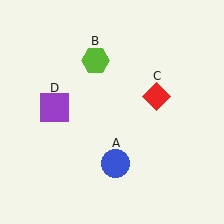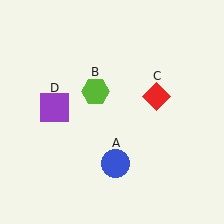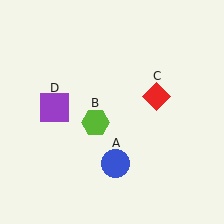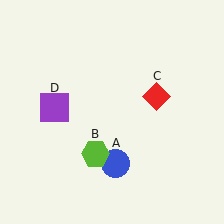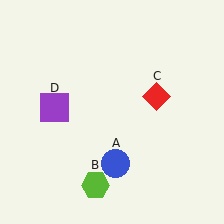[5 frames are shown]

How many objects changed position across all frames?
1 object changed position: lime hexagon (object B).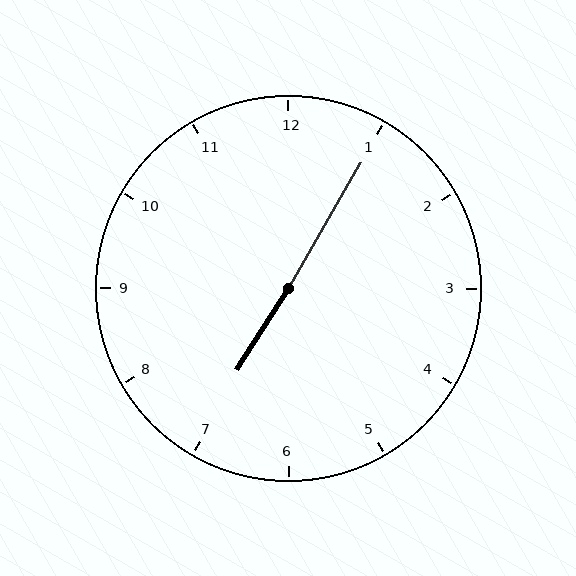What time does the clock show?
7:05.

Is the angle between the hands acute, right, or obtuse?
It is obtuse.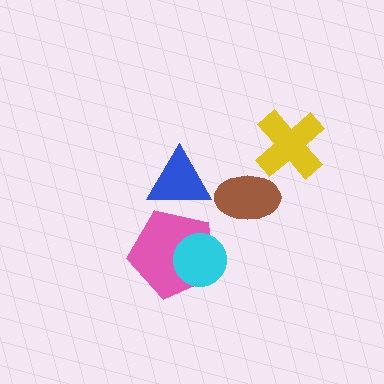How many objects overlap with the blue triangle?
1 object overlaps with the blue triangle.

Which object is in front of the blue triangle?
The pink pentagon is in front of the blue triangle.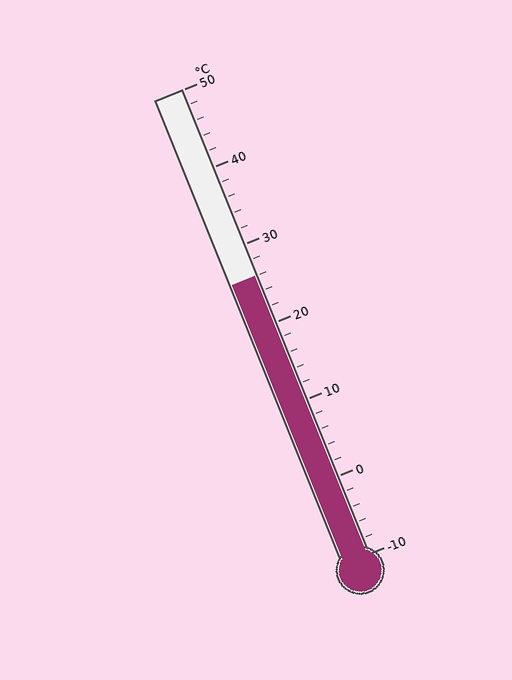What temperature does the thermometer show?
The thermometer shows approximately 26°C.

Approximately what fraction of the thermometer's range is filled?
The thermometer is filled to approximately 60% of its range.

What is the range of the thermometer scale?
The thermometer scale ranges from -10°C to 50°C.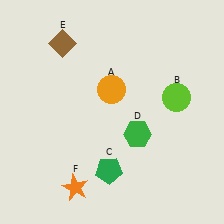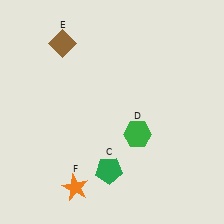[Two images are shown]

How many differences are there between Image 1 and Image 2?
There are 2 differences between the two images.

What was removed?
The orange circle (A), the lime circle (B) were removed in Image 2.